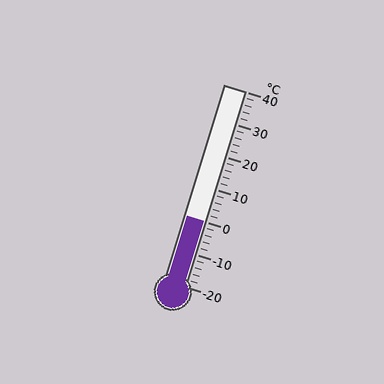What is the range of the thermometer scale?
The thermometer scale ranges from -20°C to 40°C.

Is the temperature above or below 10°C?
The temperature is below 10°C.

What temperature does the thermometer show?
The thermometer shows approximately 0°C.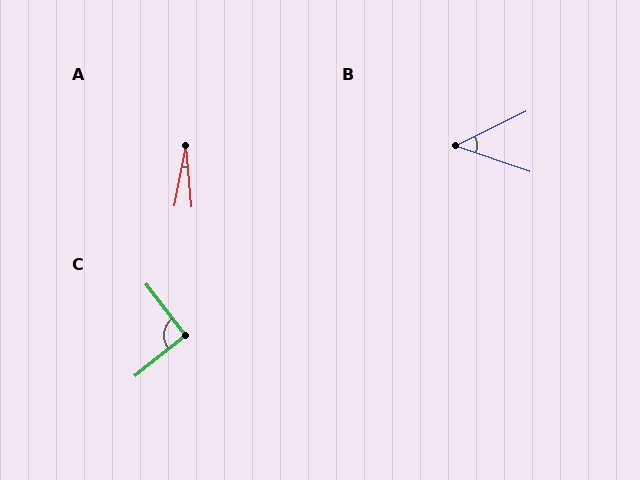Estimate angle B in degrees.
Approximately 45 degrees.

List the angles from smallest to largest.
A (16°), B (45°), C (91°).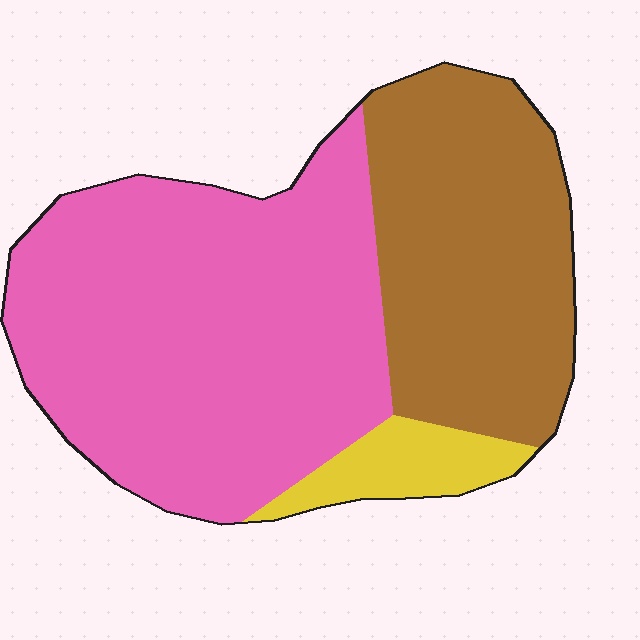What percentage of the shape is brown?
Brown covers 35% of the shape.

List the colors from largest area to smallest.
From largest to smallest: pink, brown, yellow.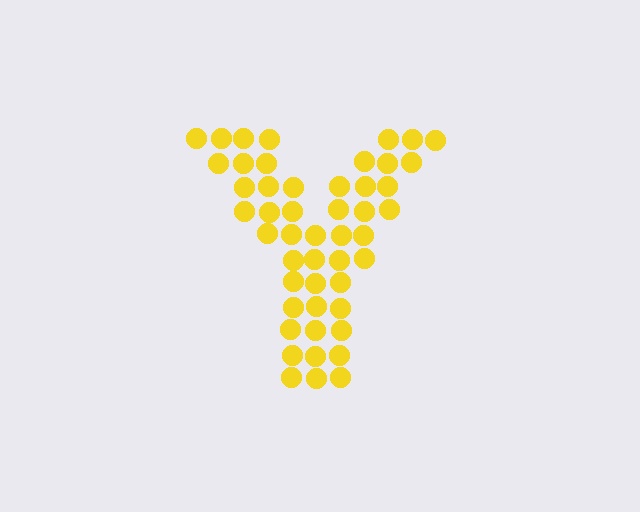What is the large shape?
The large shape is the letter Y.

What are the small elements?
The small elements are circles.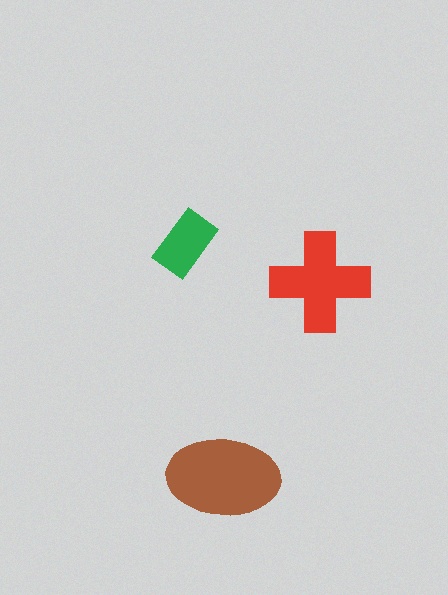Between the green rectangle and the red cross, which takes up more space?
The red cross.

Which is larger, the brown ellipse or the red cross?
The brown ellipse.